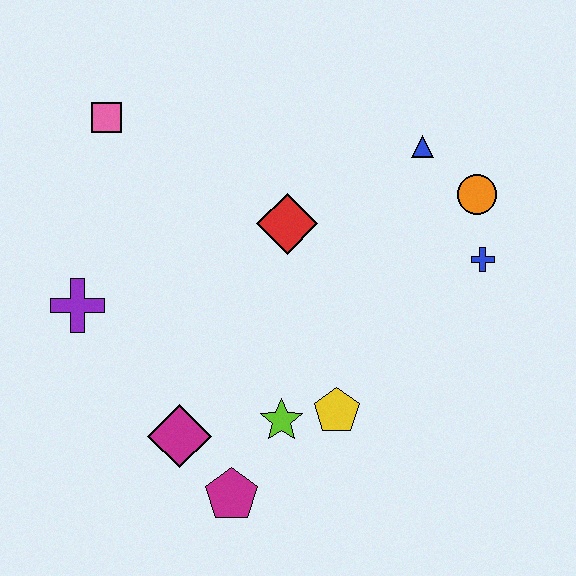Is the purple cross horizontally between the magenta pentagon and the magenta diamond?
No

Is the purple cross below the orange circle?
Yes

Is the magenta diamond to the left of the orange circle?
Yes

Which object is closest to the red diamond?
The blue triangle is closest to the red diamond.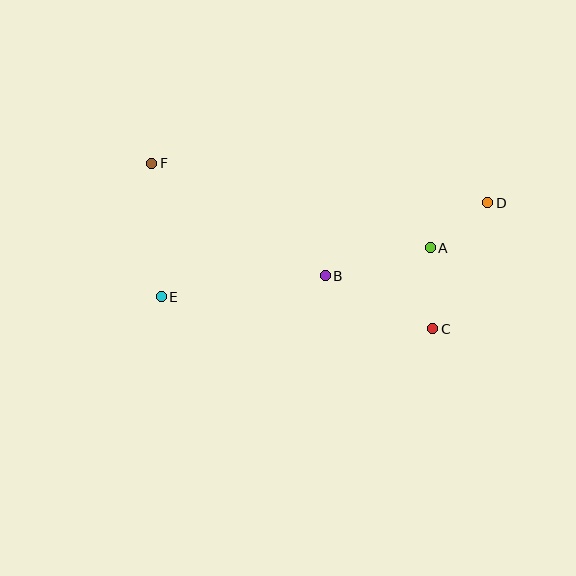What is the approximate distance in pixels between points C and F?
The distance between C and F is approximately 326 pixels.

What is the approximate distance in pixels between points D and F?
The distance between D and F is approximately 338 pixels.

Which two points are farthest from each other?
Points D and E are farthest from each other.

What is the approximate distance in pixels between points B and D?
The distance between B and D is approximately 178 pixels.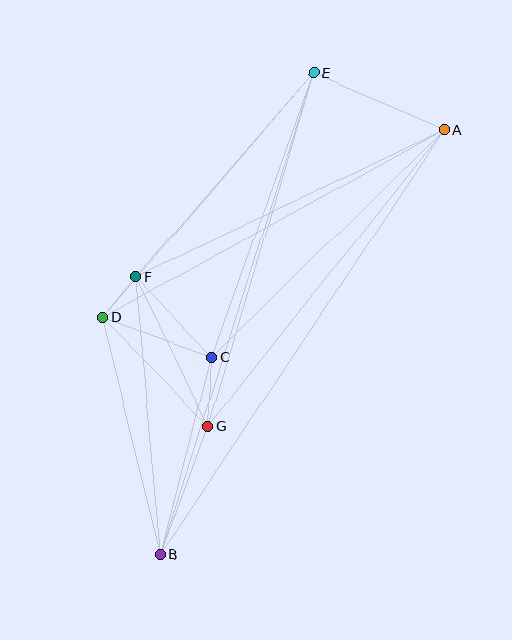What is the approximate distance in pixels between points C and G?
The distance between C and G is approximately 69 pixels.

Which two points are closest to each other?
Points D and F are closest to each other.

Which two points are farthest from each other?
Points A and B are farthest from each other.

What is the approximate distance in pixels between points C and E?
The distance between C and E is approximately 302 pixels.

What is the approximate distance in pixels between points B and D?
The distance between B and D is approximately 244 pixels.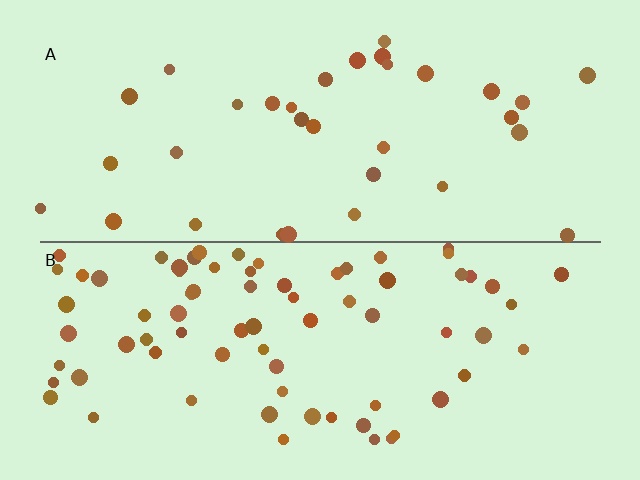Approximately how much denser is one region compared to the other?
Approximately 2.2× — region B over region A.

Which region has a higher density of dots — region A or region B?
B (the bottom).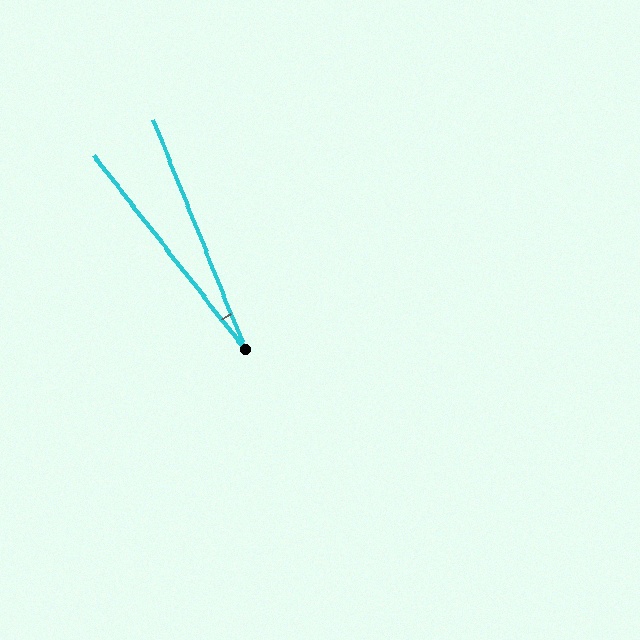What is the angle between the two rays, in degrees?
Approximately 16 degrees.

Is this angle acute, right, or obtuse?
It is acute.